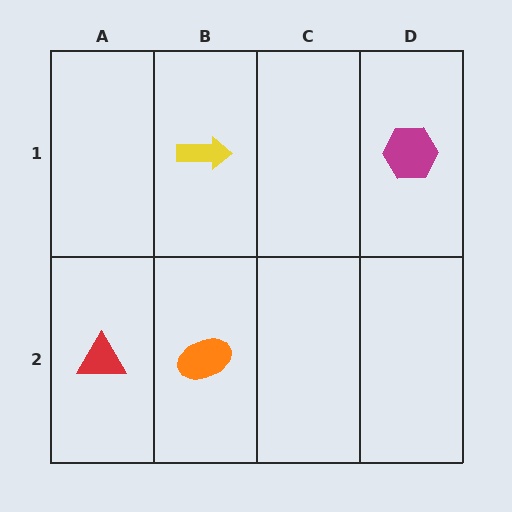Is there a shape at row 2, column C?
No, that cell is empty.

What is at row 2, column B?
An orange ellipse.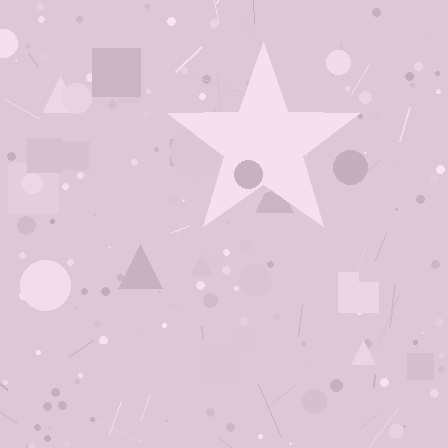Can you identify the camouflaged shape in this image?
The camouflaged shape is a star.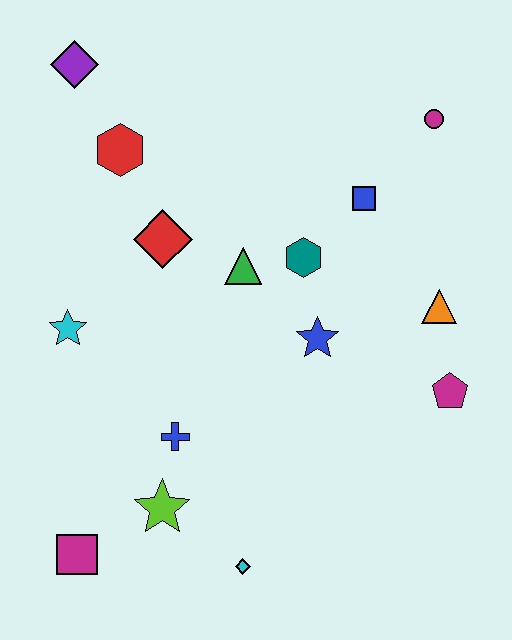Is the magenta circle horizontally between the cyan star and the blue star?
No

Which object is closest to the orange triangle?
The magenta pentagon is closest to the orange triangle.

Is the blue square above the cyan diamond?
Yes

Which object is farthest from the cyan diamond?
The purple diamond is farthest from the cyan diamond.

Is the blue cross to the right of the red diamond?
Yes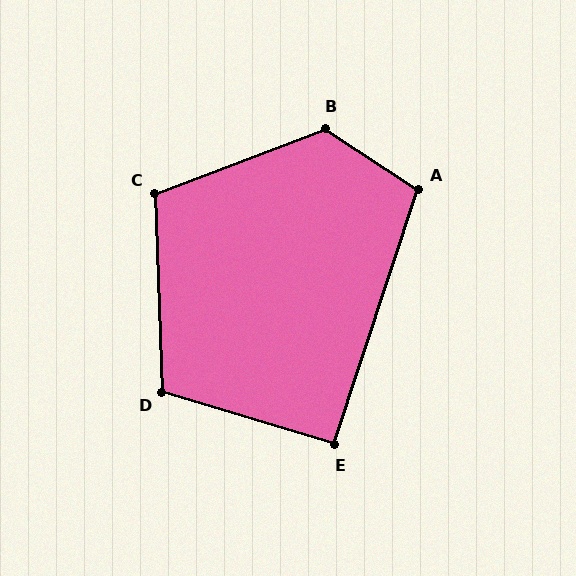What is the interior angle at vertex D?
Approximately 109 degrees (obtuse).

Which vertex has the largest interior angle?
B, at approximately 126 degrees.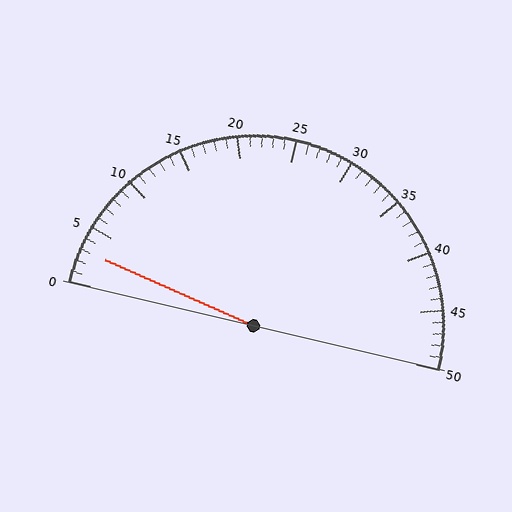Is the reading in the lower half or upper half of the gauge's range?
The reading is in the lower half of the range (0 to 50).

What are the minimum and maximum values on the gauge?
The gauge ranges from 0 to 50.